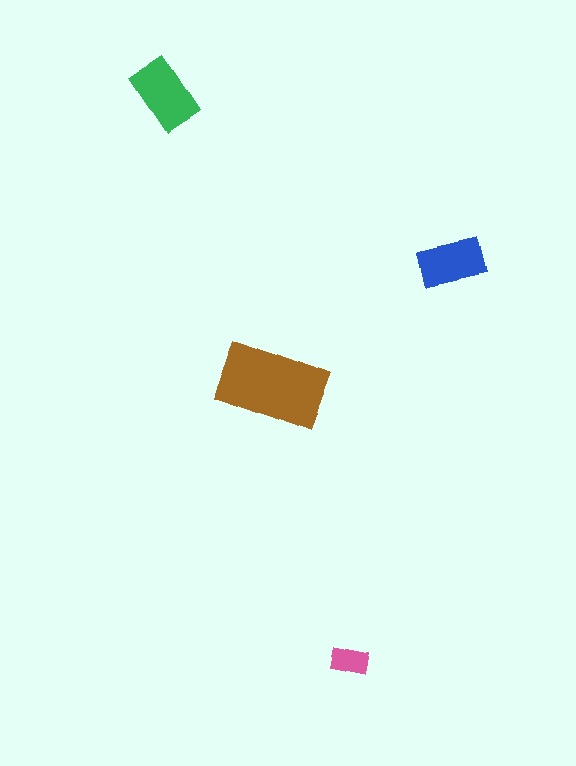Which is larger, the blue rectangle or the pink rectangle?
The blue one.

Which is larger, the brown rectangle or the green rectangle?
The brown one.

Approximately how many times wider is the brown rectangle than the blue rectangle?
About 1.5 times wider.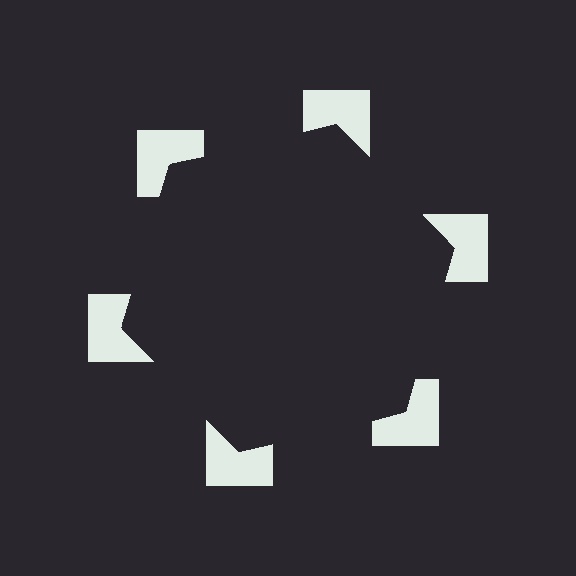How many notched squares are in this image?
There are 6 — one at each vertex of the illusory hexagon.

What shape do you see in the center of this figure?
An illusory hexagon — its edges are inferred from the aligned wedge cuts in the notched squares, not physically drawn.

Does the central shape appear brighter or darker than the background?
It typically appears slightly darker than the background, even though no actual brightness change is drawn.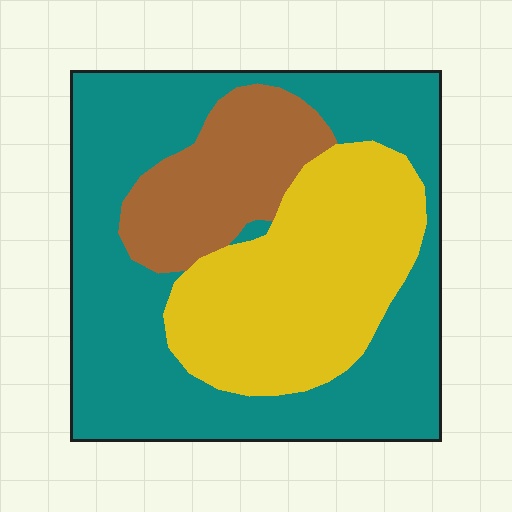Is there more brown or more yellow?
Yellow.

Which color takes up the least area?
Brown, at roughly 15%.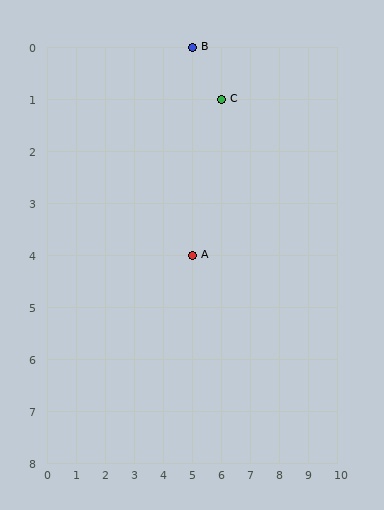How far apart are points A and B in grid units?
Points A and B are 4 rows apart.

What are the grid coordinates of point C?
Point C is at grid coordinates (6, 1).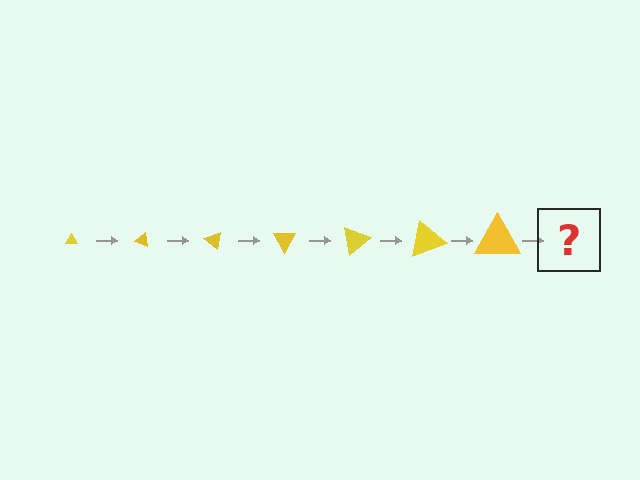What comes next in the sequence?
The next element should be a triangle, larger than the previous one and rotated 140 degrees from the start.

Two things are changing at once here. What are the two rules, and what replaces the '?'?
The two rules are that the triangle grows larger each step and it rotates 20 degrees each step. The '?' should be a triangle, larger than the previous one and rotated 140 degrees from the start.